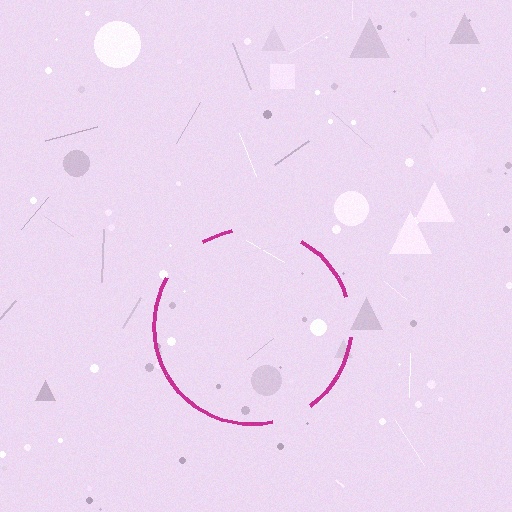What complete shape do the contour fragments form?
The contour fragments form a circle.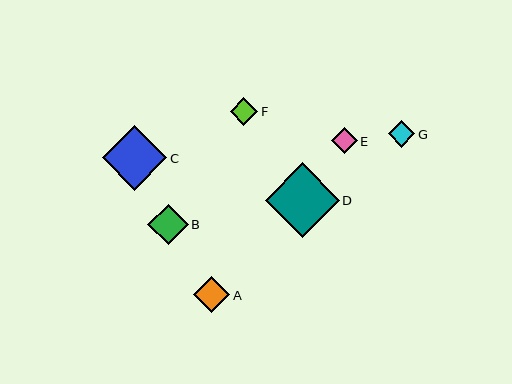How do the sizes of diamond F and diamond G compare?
Diamond F and diamond G are approximately the same size.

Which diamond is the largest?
Diamond D is the largest with a size of approximately 74 pixels.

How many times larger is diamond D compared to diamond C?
Diamond D is approximately 1.2 times the size of diamond C.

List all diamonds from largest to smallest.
From largest to smallest: D, C, B, A, F, G, E.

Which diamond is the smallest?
Diamond E is the smallest with a size of approximately 26 pixels.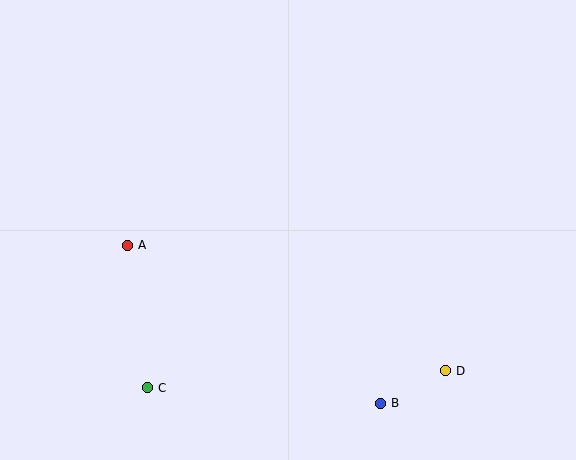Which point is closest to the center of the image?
Point A at (127, 245) is closest to the center.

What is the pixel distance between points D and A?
The distance between D and A is 342 pixels.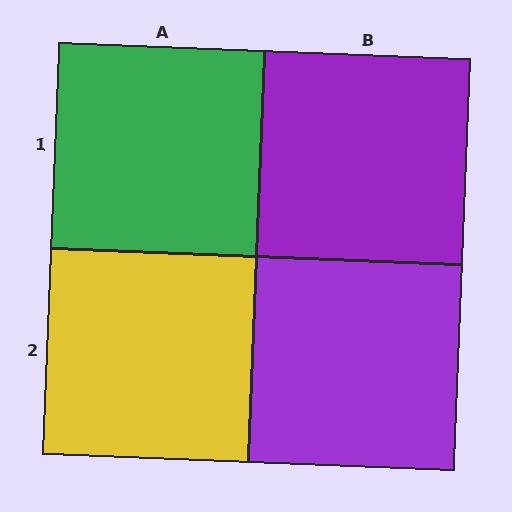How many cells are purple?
2 cells are purple.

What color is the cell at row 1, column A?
Green.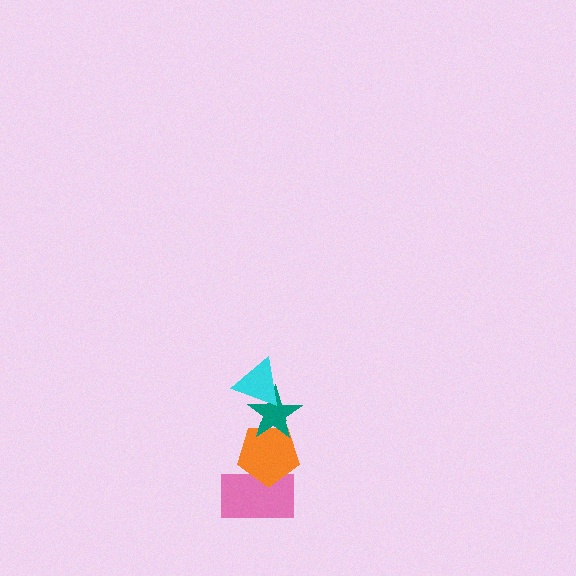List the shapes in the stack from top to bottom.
From top to bottom: the cyan triangle, the teal star, the orange pentagon, the pink rectangle.